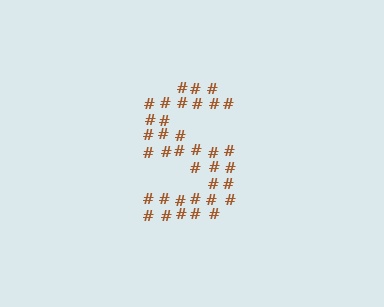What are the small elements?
The small elements are hash symbols.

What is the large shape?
The large shape is the letter S.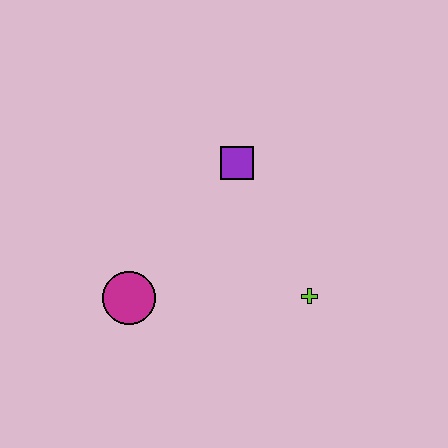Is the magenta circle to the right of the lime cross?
No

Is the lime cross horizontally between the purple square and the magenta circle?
No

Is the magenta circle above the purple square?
No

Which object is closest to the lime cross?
The purple square is closest to the lime cross.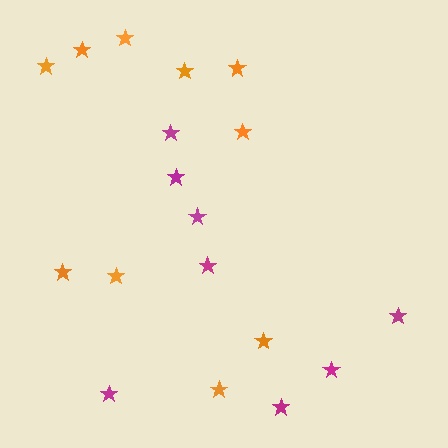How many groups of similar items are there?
There are 2 groups: one group of orange stars (10) and one group of magenta stars (8).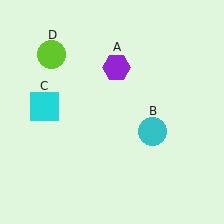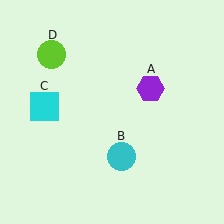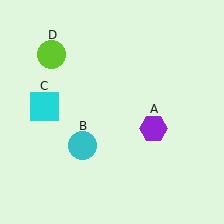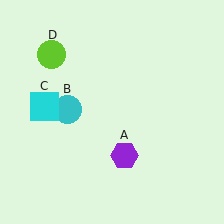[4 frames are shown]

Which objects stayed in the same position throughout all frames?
Cyan square (object C) and lime circle (object D) remained stationary.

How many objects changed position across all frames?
2 objects changed position: purple hexagon (object A), cyan circle (object B).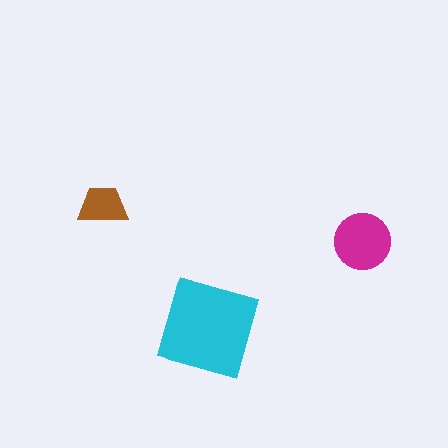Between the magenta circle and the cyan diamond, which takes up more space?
The cyan diamond.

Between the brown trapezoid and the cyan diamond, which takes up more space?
The cyan diamond.